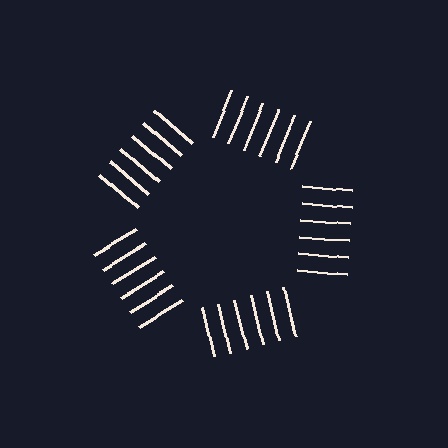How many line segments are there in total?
30 — 6 along each of the 5 edges.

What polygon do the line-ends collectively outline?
An illusory pentagon — the line segments terminate on its edges but no continuous stroke is drawn.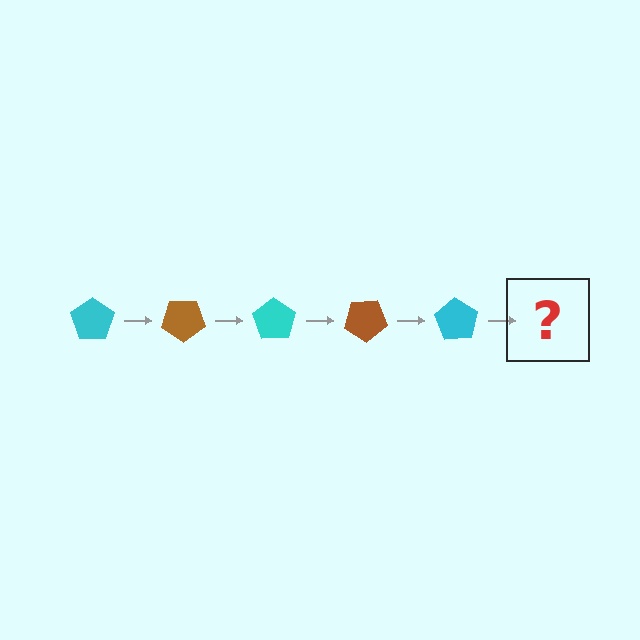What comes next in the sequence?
The next element should be a brown pentagon, rotated 175 degrees from the start.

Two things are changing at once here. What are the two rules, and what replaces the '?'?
The two rules are that it rotates 35 degrees each step and the color cycles through cyan and brown. The '?' should be a brown pentagon, rotated 175 degrees from the start.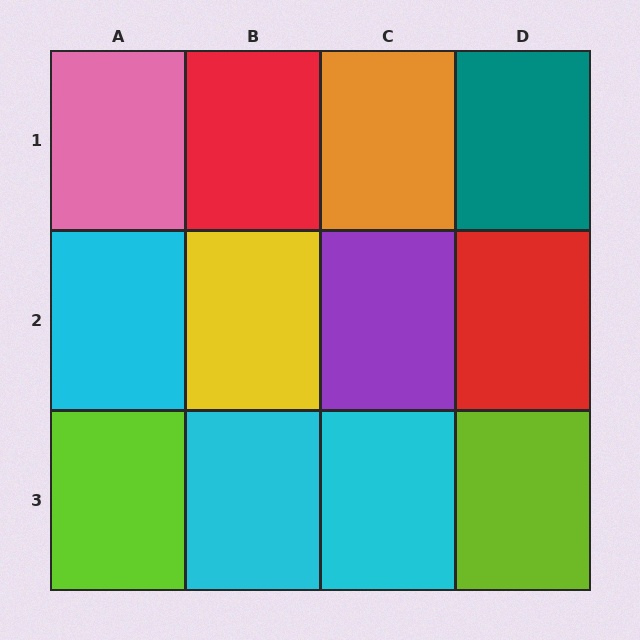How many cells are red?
2 cells are red.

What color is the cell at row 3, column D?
Lime.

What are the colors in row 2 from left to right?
Cyan, yellow, purple, red.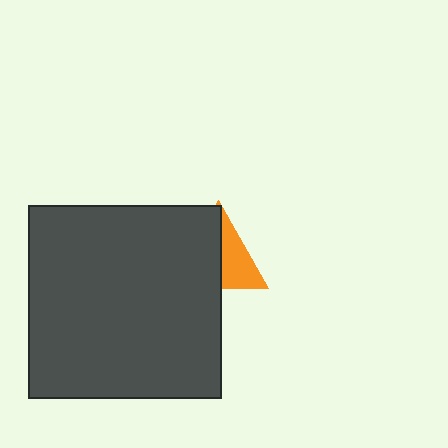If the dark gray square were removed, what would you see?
You would see the complete orange triangle.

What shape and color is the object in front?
The object in front is a dark gray square.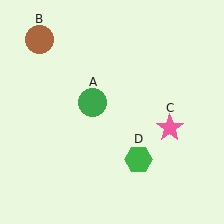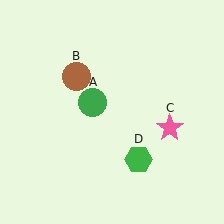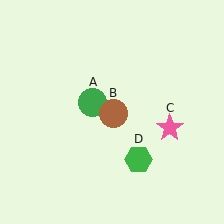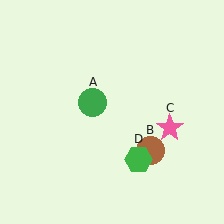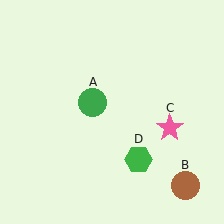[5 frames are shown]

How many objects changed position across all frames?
1 object changed position: brown circle (object B).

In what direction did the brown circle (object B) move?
The brown circle (object B) moved down and to the right.